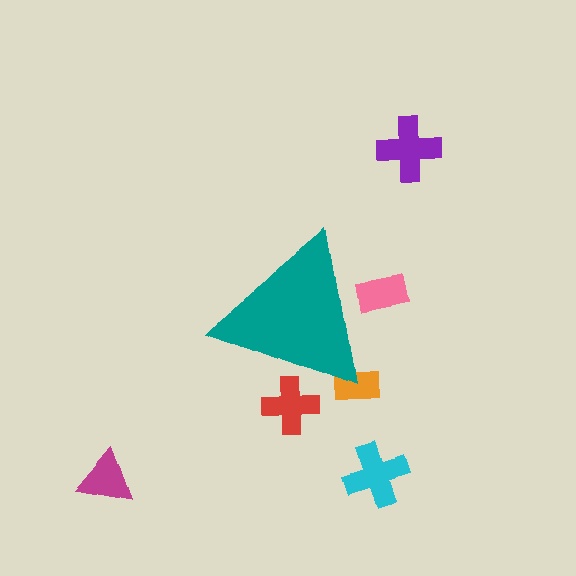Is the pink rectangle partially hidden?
Yes, the pink rectangle is partially hidden behind the teal triangle.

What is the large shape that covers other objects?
A teal triangle.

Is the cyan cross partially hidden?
No, the cyan cross is fully visible.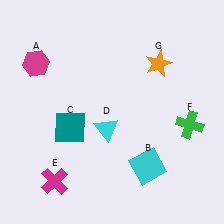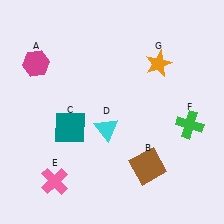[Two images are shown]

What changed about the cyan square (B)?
In Image 1, B is cyan. In Image 2, it changed to brown.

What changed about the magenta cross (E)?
In Image 1, E is magenta. In Image 2, it changed to pink.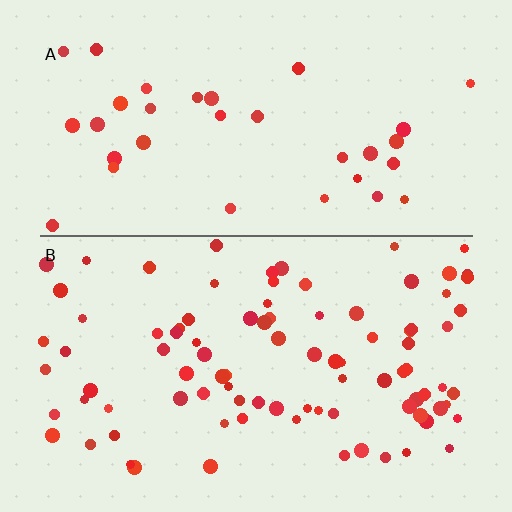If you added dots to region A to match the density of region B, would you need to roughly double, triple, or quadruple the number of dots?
Approximately triple.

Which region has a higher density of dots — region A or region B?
B (the bottom).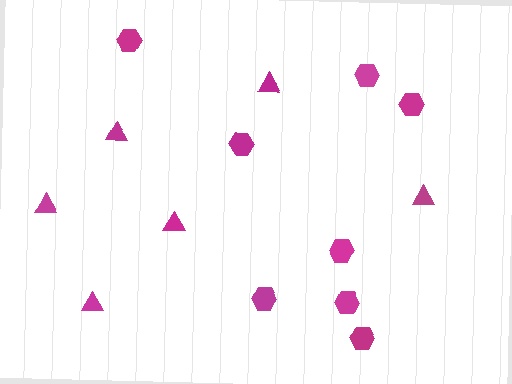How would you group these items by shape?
There are 2 groups: one group of hexagons (8) and one group of triangles (6).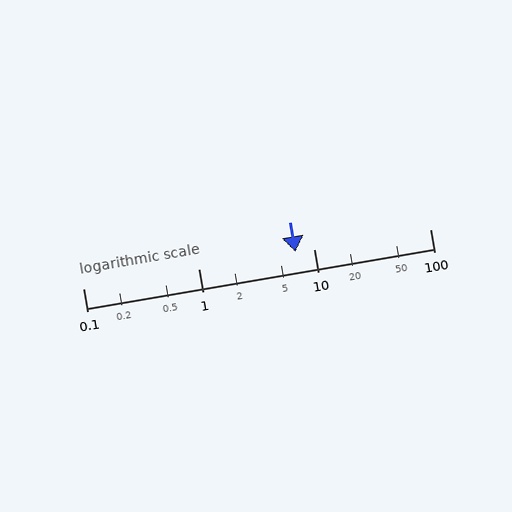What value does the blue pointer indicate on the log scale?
The pointer indicates approximately 6.9.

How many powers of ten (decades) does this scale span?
The scale spans 3 decades, from 0.1 to 100.